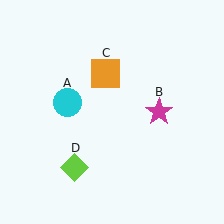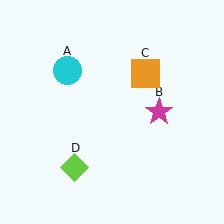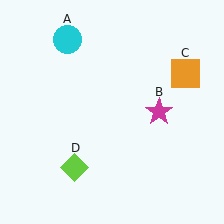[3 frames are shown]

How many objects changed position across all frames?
2 objects changed position: cyan circle (object A), orange square (object C).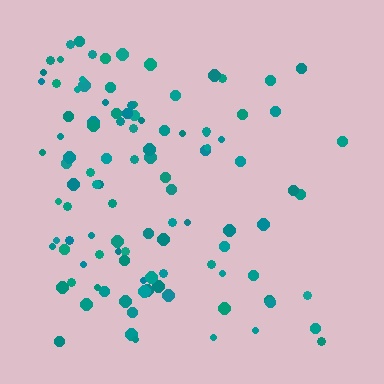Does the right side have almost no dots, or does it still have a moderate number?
Still a moderate number, just noticeably fewer than the left.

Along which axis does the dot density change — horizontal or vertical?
Horizontal.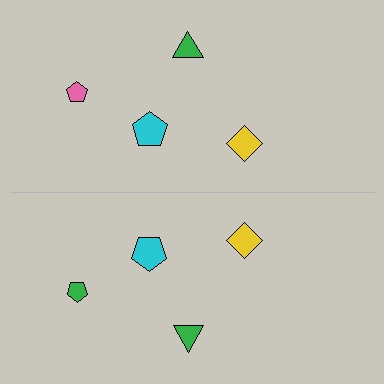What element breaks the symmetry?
The green pentagon on the bottom side breaks the symmetry — its mirror counterpart is pink.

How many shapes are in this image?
There are 8 shapes in this image.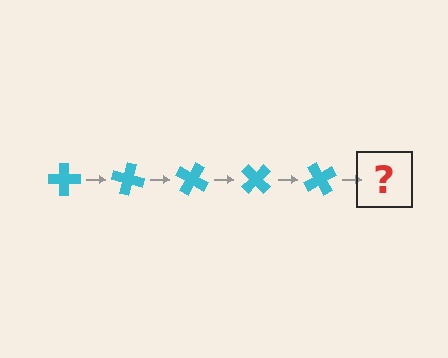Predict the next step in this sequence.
The next step is a cyan cross rotated 75 degrees.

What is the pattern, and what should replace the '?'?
The pattern is that the cross rotates 15 degrees each step. The '?' should be a cyan cross rotated 75 degrees.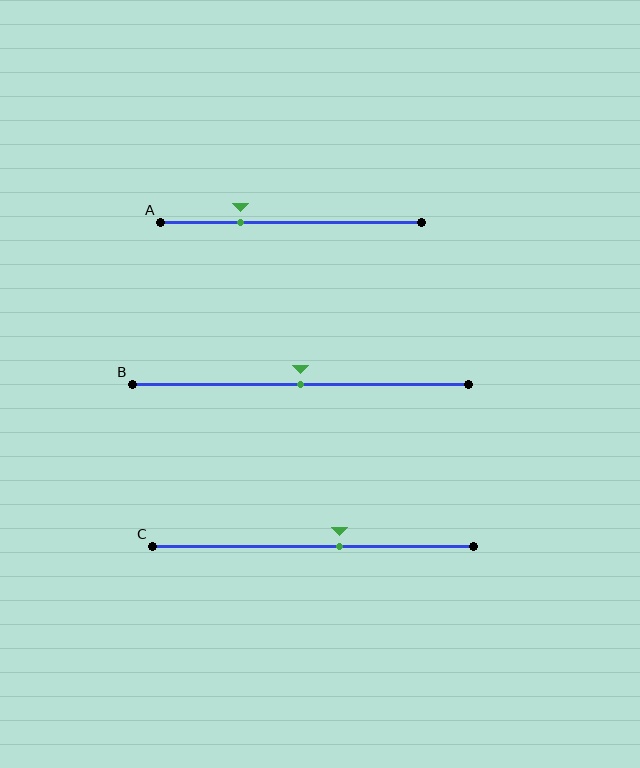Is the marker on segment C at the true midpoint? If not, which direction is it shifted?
No, the marker on segment C is shifted to the right by about 8% of the segment length.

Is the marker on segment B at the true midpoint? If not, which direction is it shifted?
Yes, the marker on segment B is at the true midpoint.